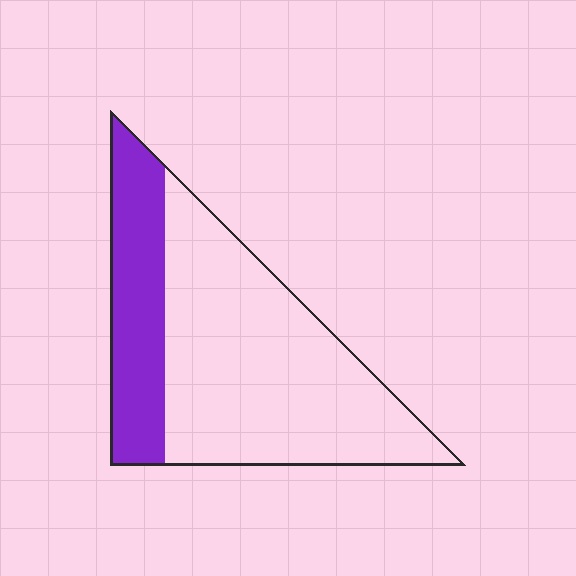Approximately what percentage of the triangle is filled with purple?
Approximately 30%.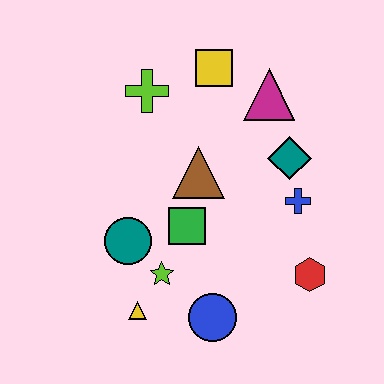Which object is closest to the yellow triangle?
The lime star is closest to the yellow triangle.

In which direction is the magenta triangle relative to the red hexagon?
The magenta triangle is above the red hexagon.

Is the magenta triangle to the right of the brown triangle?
Yes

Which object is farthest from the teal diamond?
The yellow triangle is farthest from the teal diamond.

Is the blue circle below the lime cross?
Yes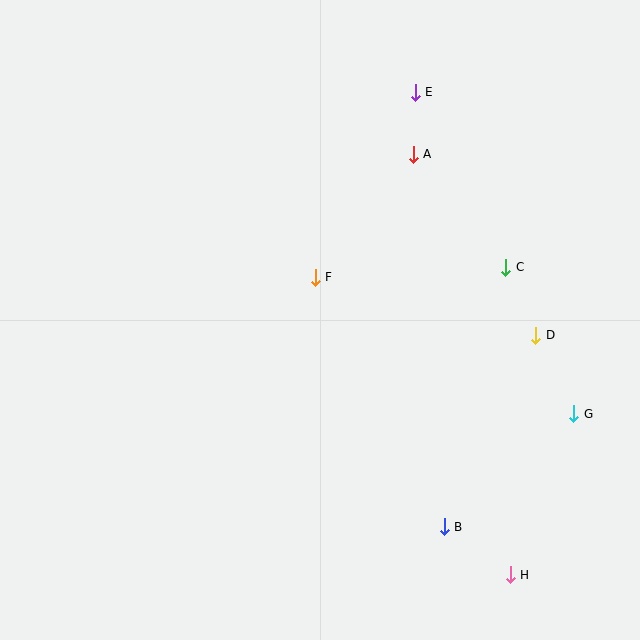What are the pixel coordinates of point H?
Point H is at (510, 575).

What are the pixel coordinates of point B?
Point B is at (444, 527).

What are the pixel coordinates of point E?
Point E is at (415, 92).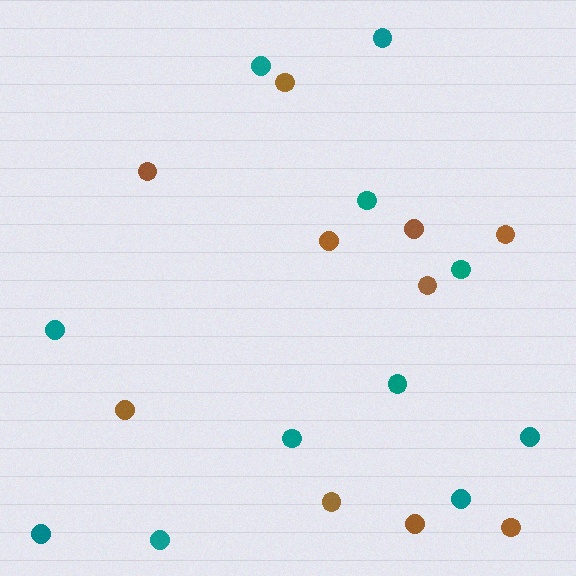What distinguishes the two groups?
There are 2 groups: one group of teal circles (11) and one group of brown circles (10).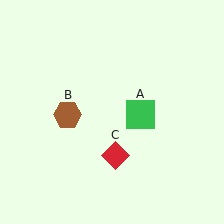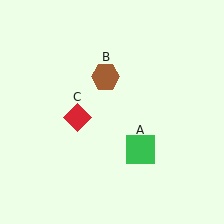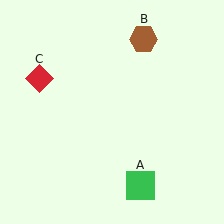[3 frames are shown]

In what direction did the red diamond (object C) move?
The red diamond (object C) moved up and to the left.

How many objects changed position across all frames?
3 objects changed position: green square (object A), brown hexagon (object B), red diamond (object C).